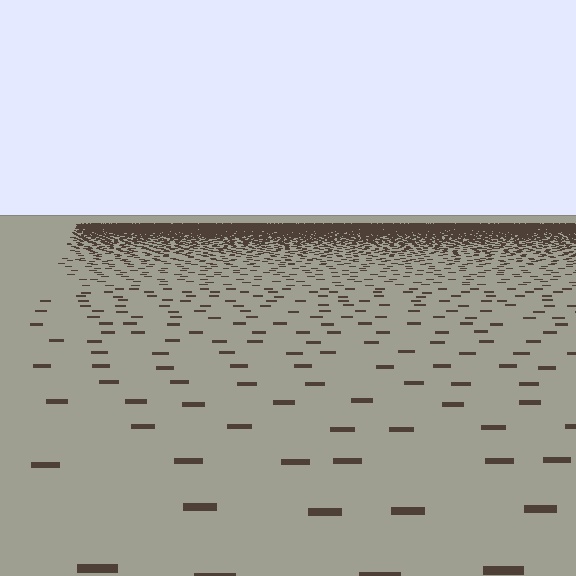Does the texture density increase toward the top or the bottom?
Density increases toward the top.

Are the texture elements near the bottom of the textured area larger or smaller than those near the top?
Larger. Near the bottom, elements are closer to the viewer and appear at a bigger on-screen size.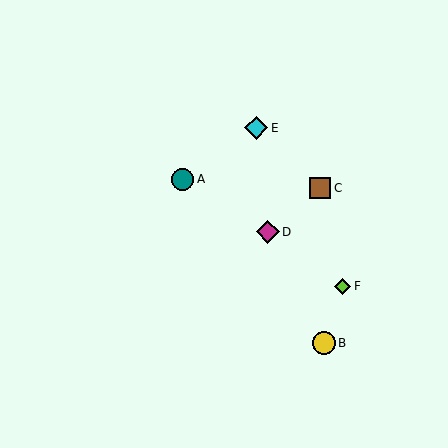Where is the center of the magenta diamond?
The center of the magenta diamond is at (268, 232).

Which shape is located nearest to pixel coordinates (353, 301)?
The lime diamond (labeled F) at (343, 286) is nearest to that location.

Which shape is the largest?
The magenta diamond (labeled D) is the largest.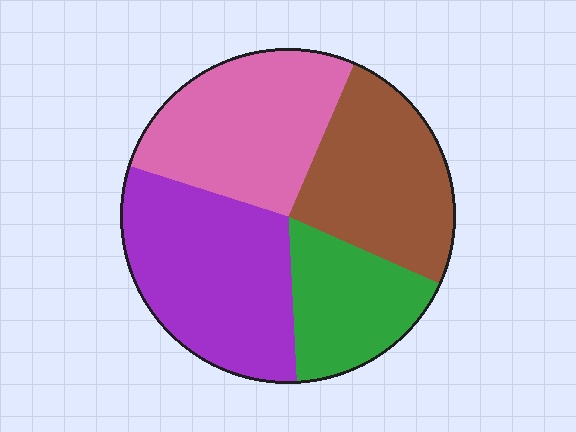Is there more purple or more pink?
Purple.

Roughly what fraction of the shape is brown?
Brown covers roughly 25% of the shape.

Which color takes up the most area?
Purple, at roughly 30%.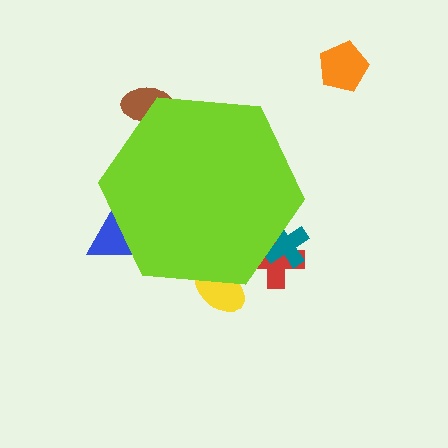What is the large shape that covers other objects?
A lime hexagon.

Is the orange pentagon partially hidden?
No, the orange pentagon is fully visible.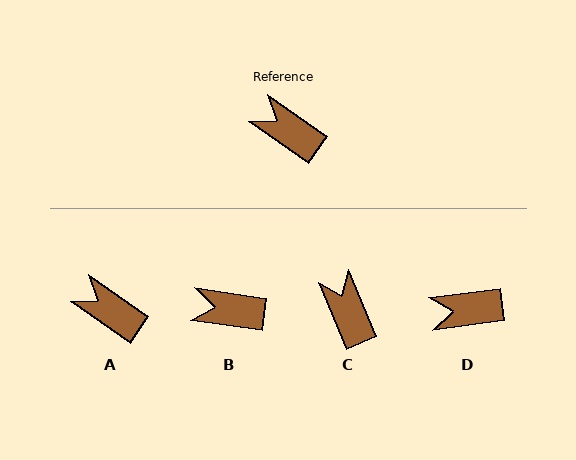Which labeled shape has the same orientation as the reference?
A.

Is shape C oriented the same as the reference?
No, it is off by about 32 degrees.